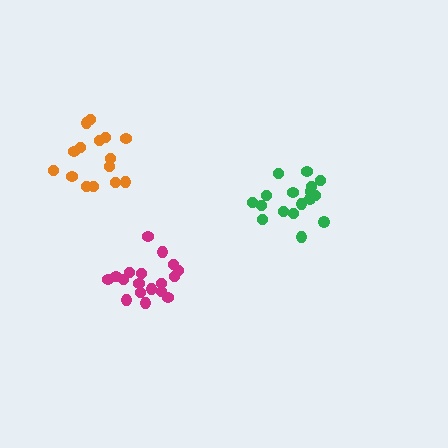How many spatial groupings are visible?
There are 3 spatial groupings.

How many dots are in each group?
Group 1: 15 dots, Group 2: 17 dots, Group 3: 18 dots (50 total).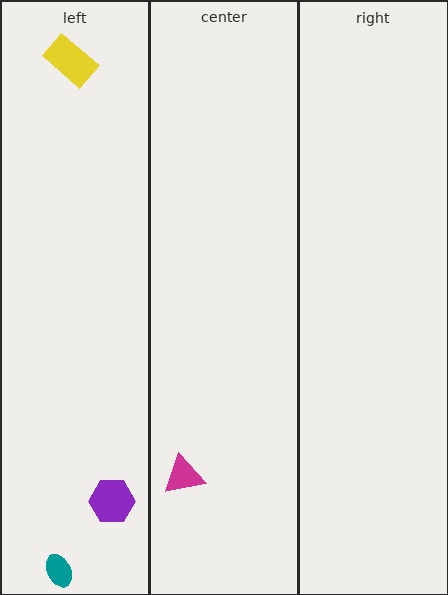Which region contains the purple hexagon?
The left region.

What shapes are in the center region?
The magenta triangle.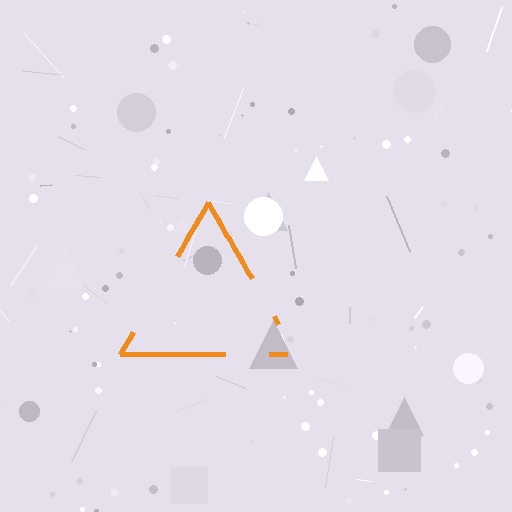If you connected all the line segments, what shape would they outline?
They would outline a triangle.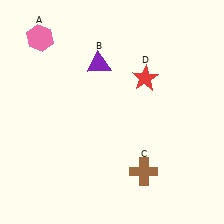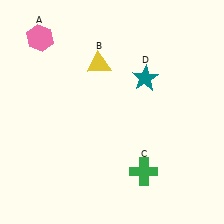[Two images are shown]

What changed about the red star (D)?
In Image 1, D is red. In Image 2, it changed to teal.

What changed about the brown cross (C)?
In Image 1, C is brown. In Image 2, it changed to green.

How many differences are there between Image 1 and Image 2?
There are 3 differences between the two images.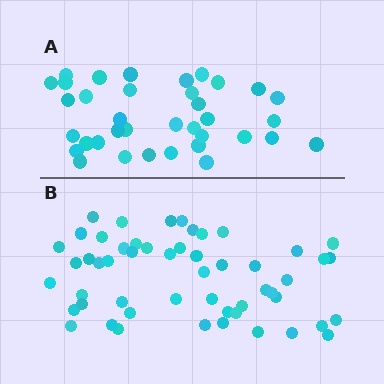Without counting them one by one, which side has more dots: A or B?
Region B (the bottom region) has more dots.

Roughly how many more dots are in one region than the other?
Region B has approximately 15 more dots than region A.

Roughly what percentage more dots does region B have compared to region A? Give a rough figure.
About 45% more.